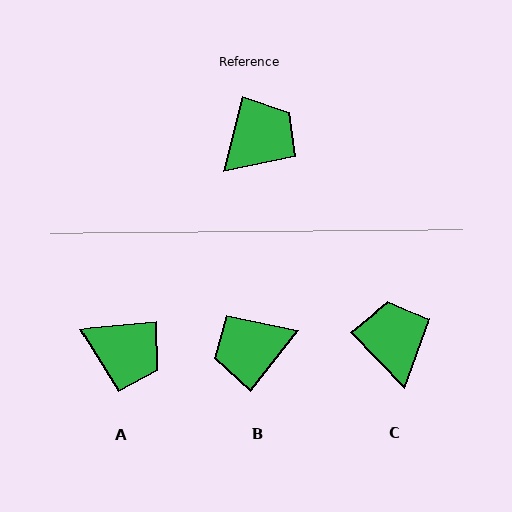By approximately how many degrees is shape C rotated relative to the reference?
Approximately 58 degrees counter-clockwise.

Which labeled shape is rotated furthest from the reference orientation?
B, about 156 degrees away.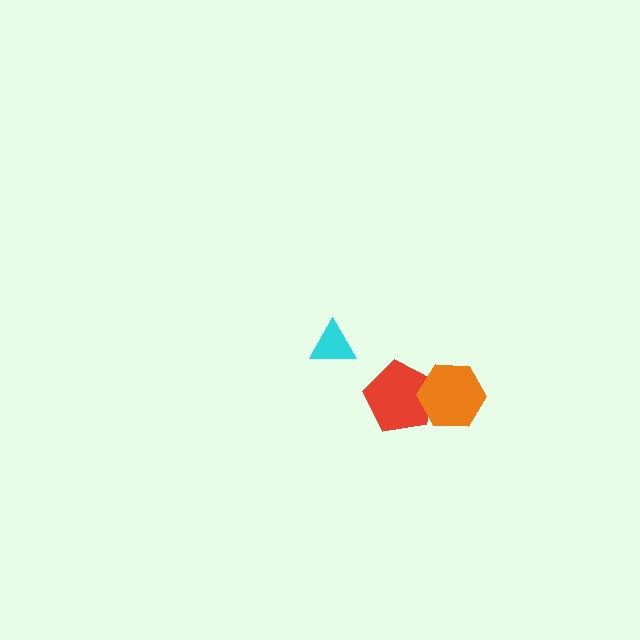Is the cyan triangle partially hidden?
No, no other shape covers it.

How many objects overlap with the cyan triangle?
0 objects overlap with the cyan triangle.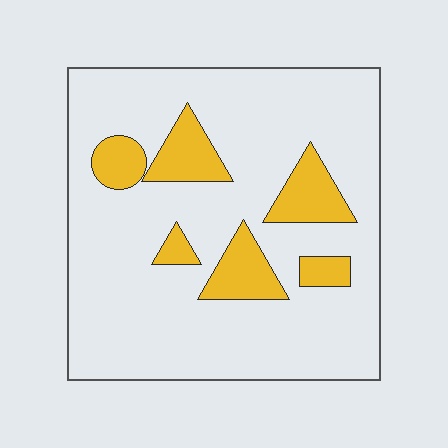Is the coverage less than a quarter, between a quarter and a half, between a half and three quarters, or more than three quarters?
Less than a quarter.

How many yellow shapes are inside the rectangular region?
6.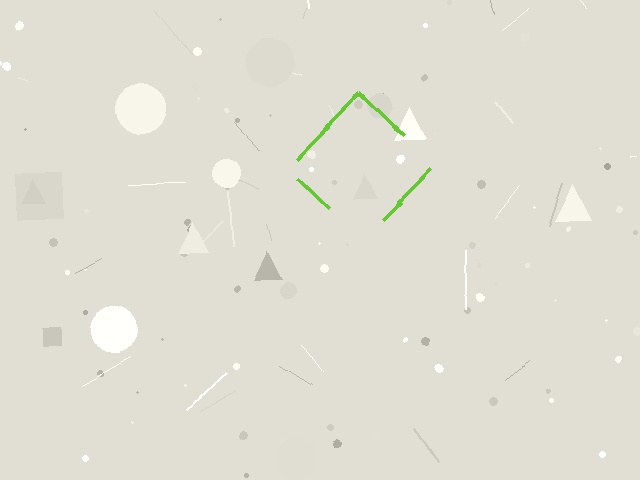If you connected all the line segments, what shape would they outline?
They would outline a diamond.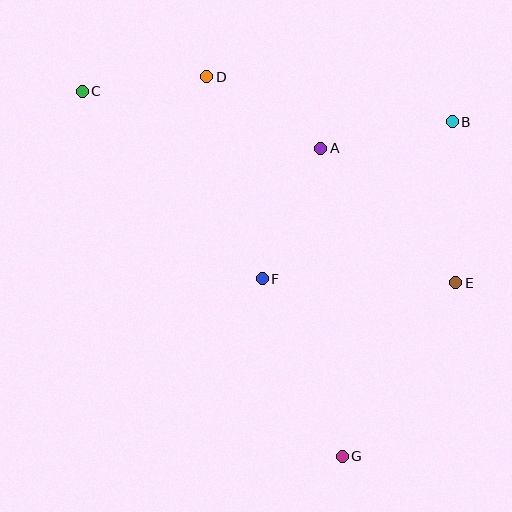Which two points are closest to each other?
Points C and D are closest to each other.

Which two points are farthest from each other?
Points C and G are farthest from each other.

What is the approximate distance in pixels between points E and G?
The distance between E and G is approximately 207 pixels.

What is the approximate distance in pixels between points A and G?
The distance between A and G is approximately 309 pixels.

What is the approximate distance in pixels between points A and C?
The distance between A and C is approximately 245 pixels.